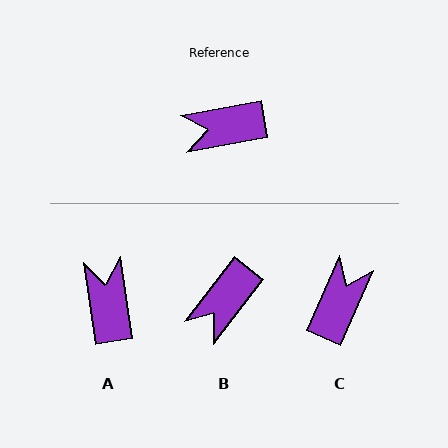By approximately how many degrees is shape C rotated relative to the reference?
Approximately 124 degrees clockwise.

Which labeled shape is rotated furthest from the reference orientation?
C, about 124 degrees away.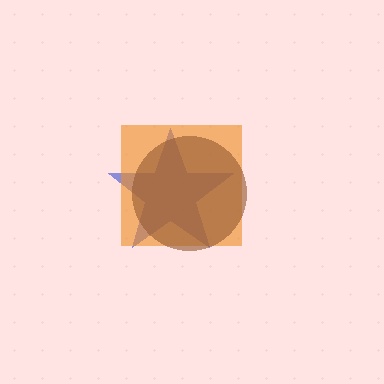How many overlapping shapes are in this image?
There are 3 overlapping shapes in the image.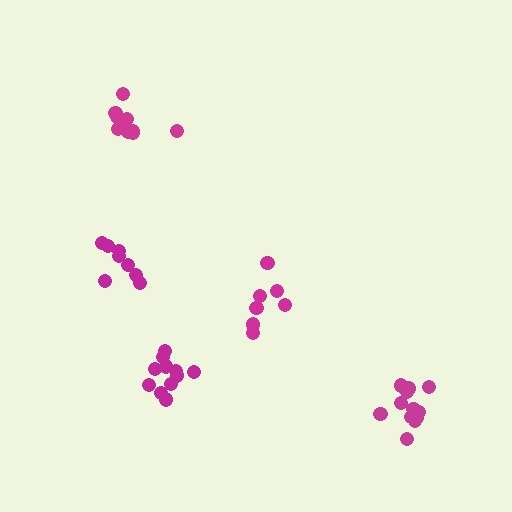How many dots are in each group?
Group 1: 7 dots, Group 2: 11 dots, Group 3: 10 dots, Group 4: 12 dots, Group 5: 8 dots (48 total).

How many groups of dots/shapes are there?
There are 5 groups.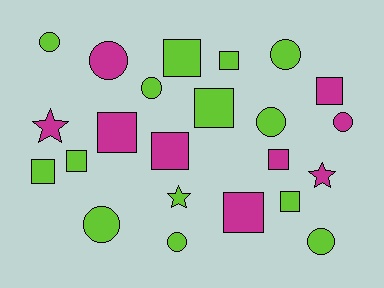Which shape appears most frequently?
Square, with 11 objects.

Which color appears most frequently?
Lime, with 14 objects.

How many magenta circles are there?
There are 2 magenta circles.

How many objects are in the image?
There are 23 objects.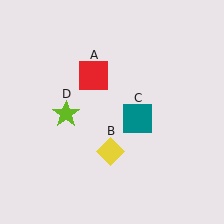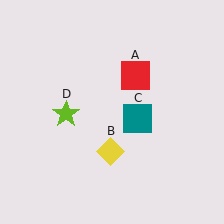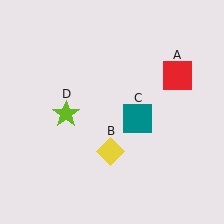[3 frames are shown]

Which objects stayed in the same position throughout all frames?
Yellow diamond (object B) and teal square (object C) and lime star (object D) remained stationary.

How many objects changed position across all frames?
1 object changed position: red square (object A).